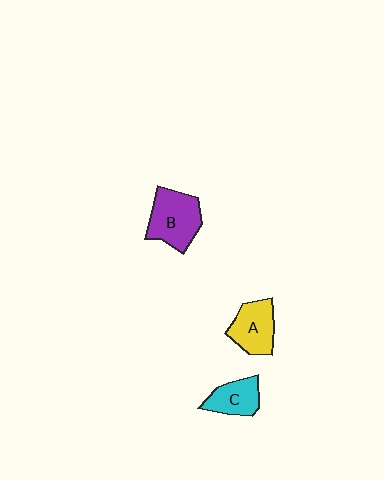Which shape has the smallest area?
Shape C (cyan).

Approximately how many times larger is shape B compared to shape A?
Approximately 1.2 times.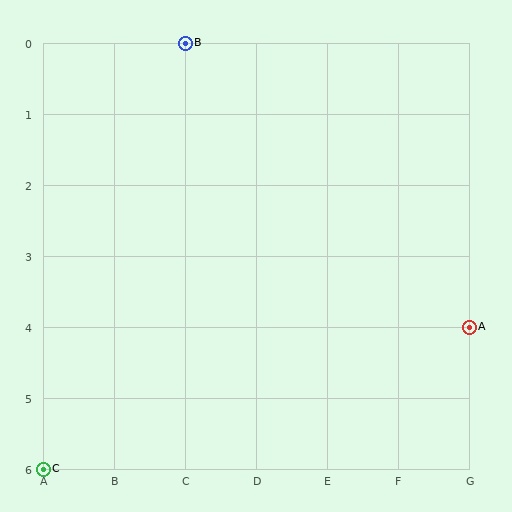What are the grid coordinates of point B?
Point B is at grid coordinates (C, 0).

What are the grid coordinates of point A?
Point A is at grid coordinates (G, 4).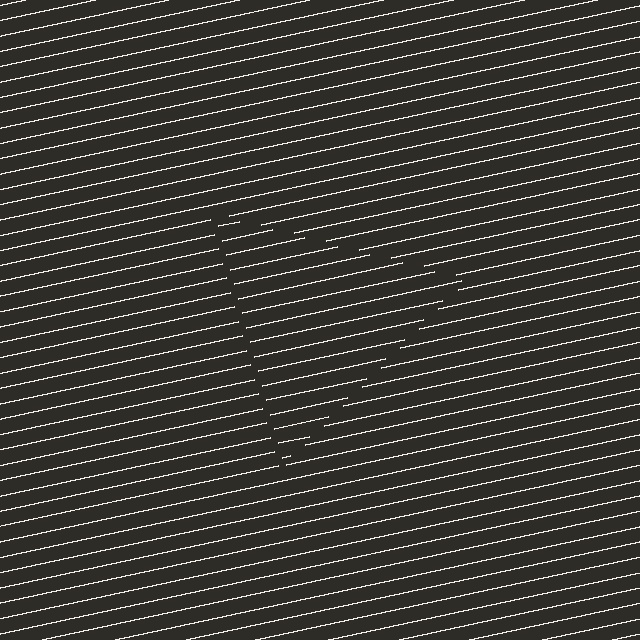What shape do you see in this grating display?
An illusory triangle. The interior of the shape contains the same grating, shifted by half a period — the contour is defined by the phase discontinuity where line-ends from the inner and outer gratings abut.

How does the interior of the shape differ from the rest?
The interior of the shape contains the same grating, shifted by half a period — the contour is defined by the phase discontinuity where line-ends from the inner and outer gratings abut.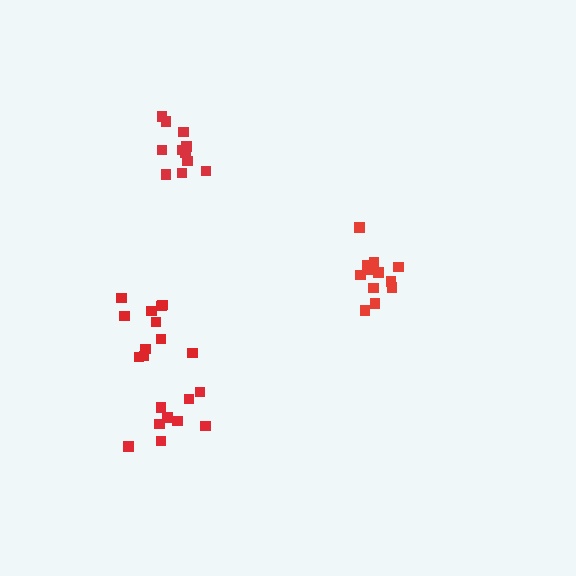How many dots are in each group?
Group 1: 12 dots, Group 2: 9 dots, Group 3: 11 dots, Group 4: 11 dots (43 total).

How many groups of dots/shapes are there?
There are 4 groups.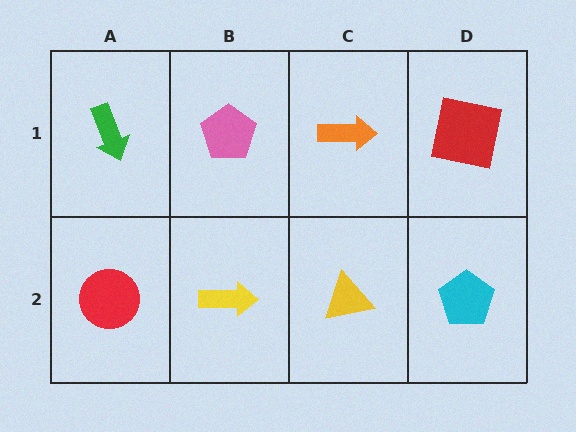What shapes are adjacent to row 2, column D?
A red square (row 1, column D), a yellow triangle (row 2, column C).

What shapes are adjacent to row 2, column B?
A pink pentagon (row 1, column B), a red circle (row 2, column A), a yellow triangle (row 2, column C).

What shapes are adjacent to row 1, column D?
A cyan pentagon (row 2, column D), an orange arrow (row 1, column C).